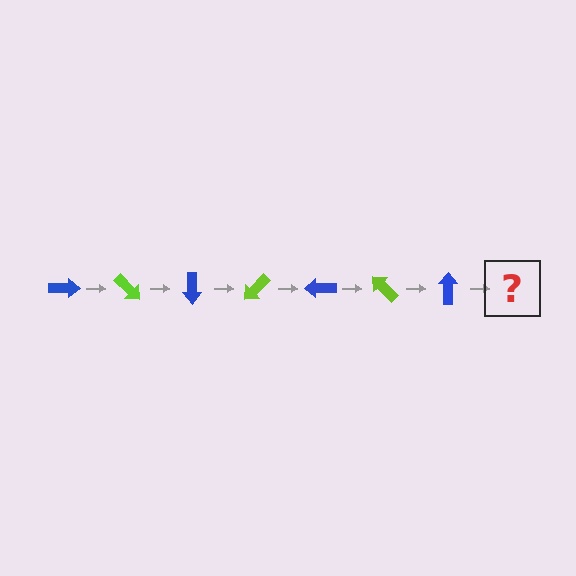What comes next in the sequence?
The next element should be a lime arrow, rotated 315 degrees from the start.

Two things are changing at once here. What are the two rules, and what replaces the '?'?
The two rules are that it rotates 45 degrees each step and the color cycles through blue and lime. The '?' should be a lime arrow, rotated 315 degrees from the start.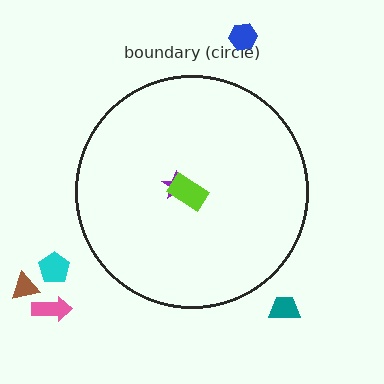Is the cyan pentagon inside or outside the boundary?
Outside.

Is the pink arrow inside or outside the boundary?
Outside.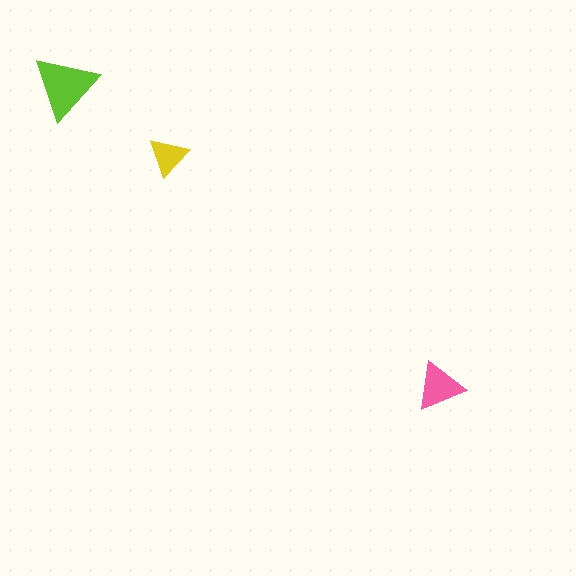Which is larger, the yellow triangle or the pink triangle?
The pink one.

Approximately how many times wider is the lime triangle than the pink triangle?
About 1.5 times wider.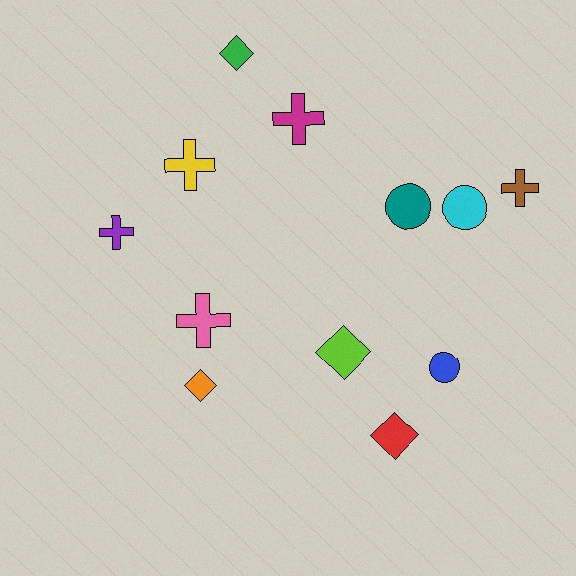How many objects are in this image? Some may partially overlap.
There are 12 objects.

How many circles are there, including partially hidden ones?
There are 3 circles.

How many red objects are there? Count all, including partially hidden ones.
There is 1 red object.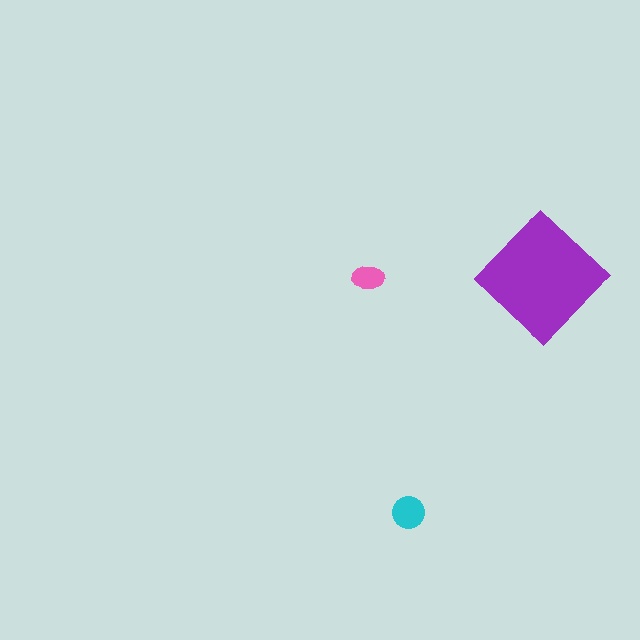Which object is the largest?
The purple diamond.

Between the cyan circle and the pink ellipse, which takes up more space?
The cyan circle.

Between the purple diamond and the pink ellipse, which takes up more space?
The purple diamond.